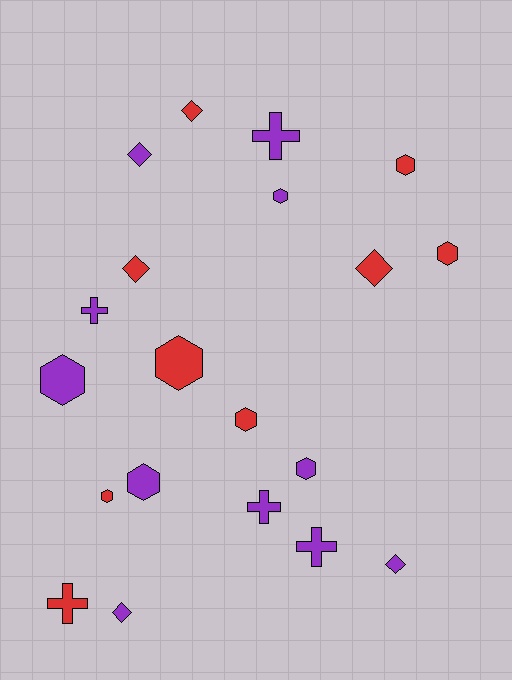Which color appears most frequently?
Purple, with 11 objects.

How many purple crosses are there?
There are 4 purple crosses.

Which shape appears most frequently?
Hexagon, with 9 objects.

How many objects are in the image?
There are 20 objects.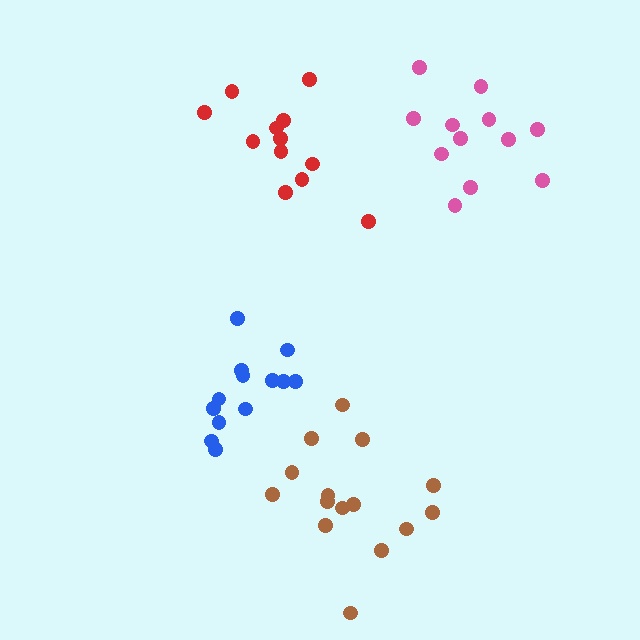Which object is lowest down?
The brown cluster is bottommost.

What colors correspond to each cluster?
The clusters are colored: blue, brown, pink, red.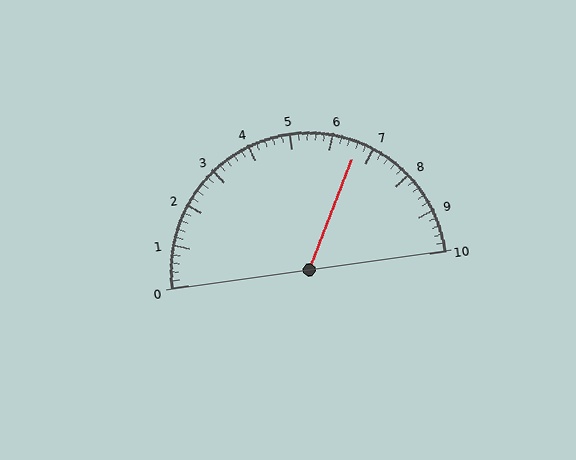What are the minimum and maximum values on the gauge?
The gauge ranges from 0 to 10.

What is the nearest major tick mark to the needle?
The nearest major tick mark is 7.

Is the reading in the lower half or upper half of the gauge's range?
The reading is in the upper half of the range (0 to 10).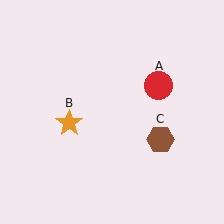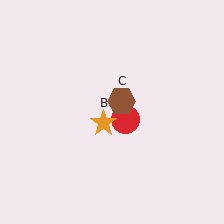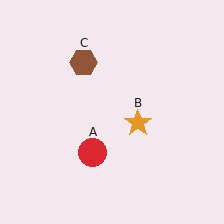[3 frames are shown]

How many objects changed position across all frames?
3 objects changed position: red circle (object A), orange star (object B), brown hexagon (object C).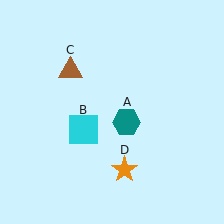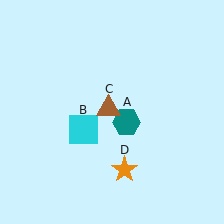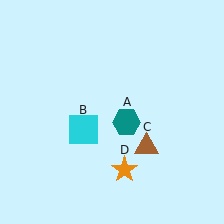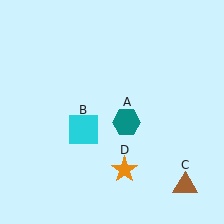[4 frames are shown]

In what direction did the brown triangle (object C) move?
The brown triangle (object C) moved down and to the right.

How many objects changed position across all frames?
1 object changed position: brown triangle (object C).